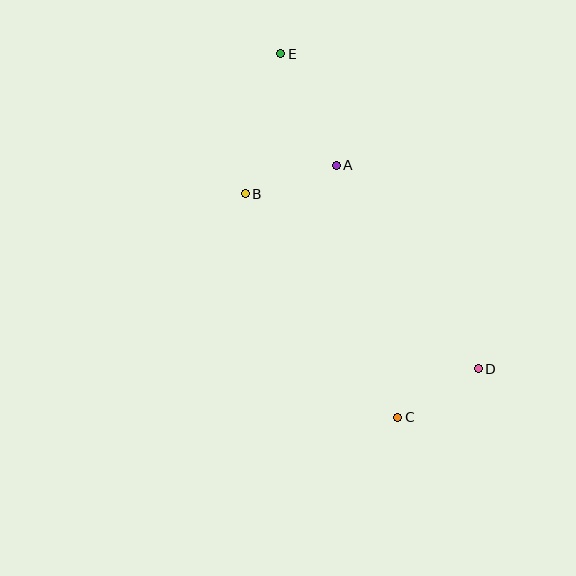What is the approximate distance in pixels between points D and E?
The distance between D and E is approximately 371 pixels.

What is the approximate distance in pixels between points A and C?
The distance between A and C is approximately 259 pixels.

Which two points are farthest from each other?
Points C and E are farthest from each other.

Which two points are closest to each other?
Points C and D are closest to each other.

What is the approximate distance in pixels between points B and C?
The distance between B and C is approximately 271 pixels.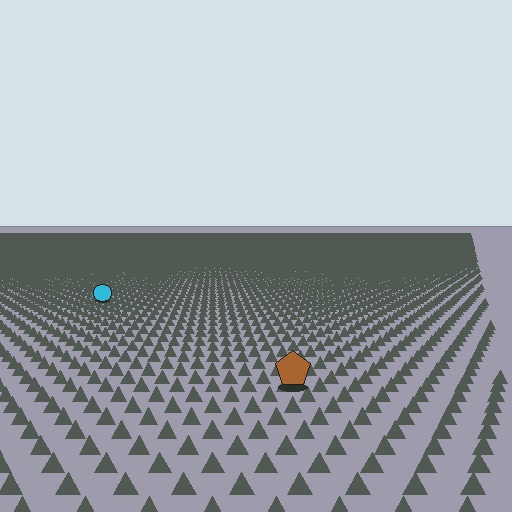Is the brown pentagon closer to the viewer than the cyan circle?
Yes. The brown pentagon is closer — you can tell from the texture gradient: the ground texture is coarser near it.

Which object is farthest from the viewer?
The cyan circle is farthest from the viewer. It appears smaller and the ground texture around it is denser.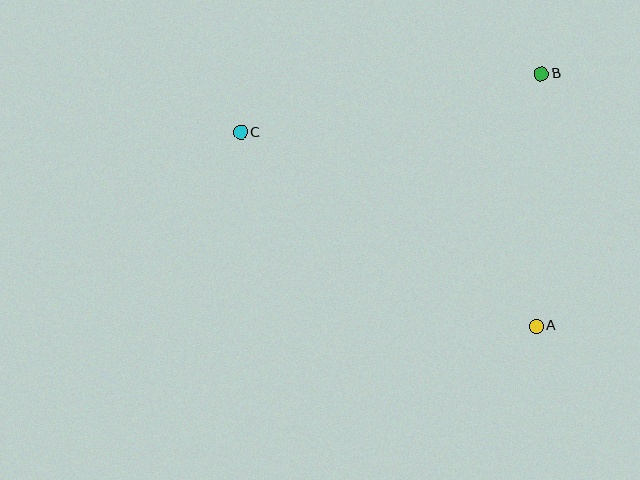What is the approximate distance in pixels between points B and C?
The distance between B and C is approximately 306 pixels.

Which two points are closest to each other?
Points A and B are closest to each other.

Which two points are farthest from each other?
Points A and C are farthest from each other.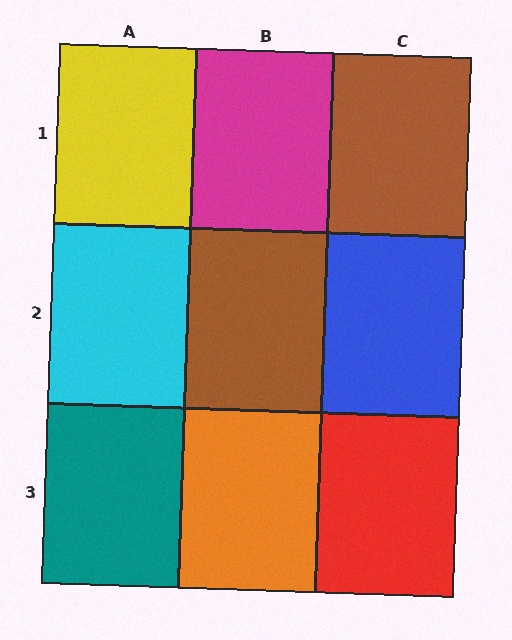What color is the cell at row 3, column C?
Red.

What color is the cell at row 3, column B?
Orange.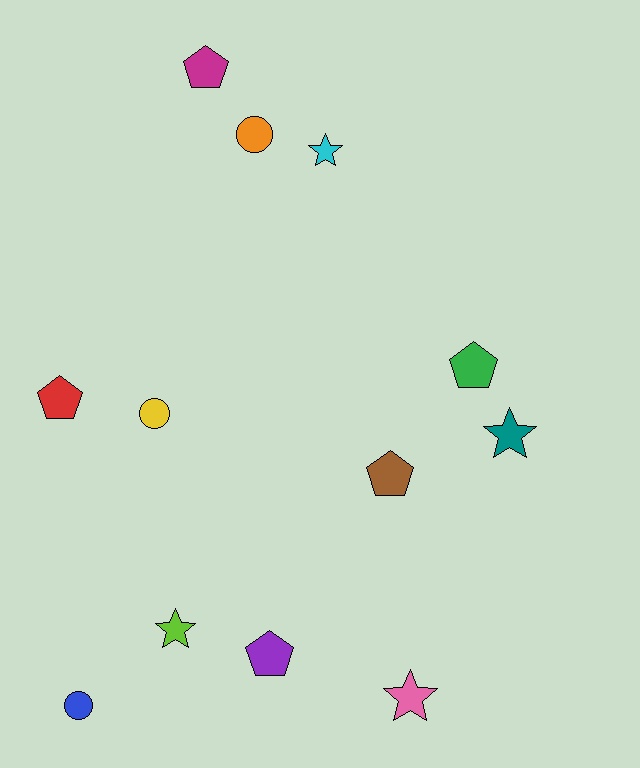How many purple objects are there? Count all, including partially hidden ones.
There is 1 purple object.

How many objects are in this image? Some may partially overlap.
There are 12 objects.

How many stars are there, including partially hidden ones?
There are 4 stars.